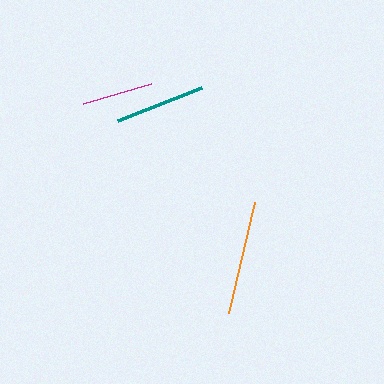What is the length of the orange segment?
The orange segment is approximately 114 pixels long.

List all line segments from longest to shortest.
From longest to shortest: orange, teal, magenta.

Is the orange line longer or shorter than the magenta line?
The orange line is longer than the magenta line.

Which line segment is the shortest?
The magenta line is the shortest at approximately 71 pixels.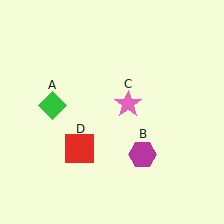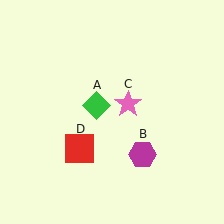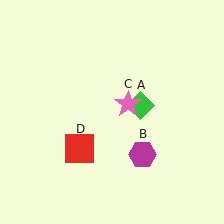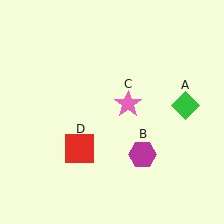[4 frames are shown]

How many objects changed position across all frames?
1 object changed position: green diamond (object A).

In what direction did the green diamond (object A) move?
The green diamond (object A) moved right.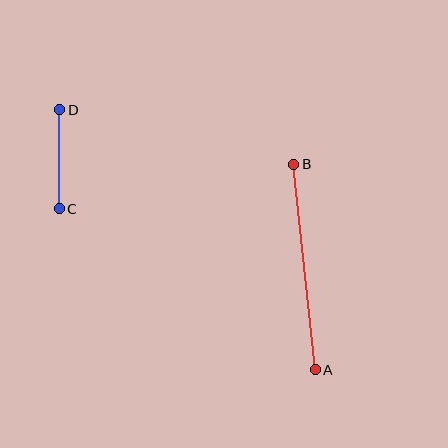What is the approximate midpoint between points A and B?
The midpoint is at approximately (304, 267) pixels.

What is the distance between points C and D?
The distance is approximately 99 pixels.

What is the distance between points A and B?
The distance is approximately 207 pixels.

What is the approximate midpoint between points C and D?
The midpoint is at approximately (60, 159) pixels.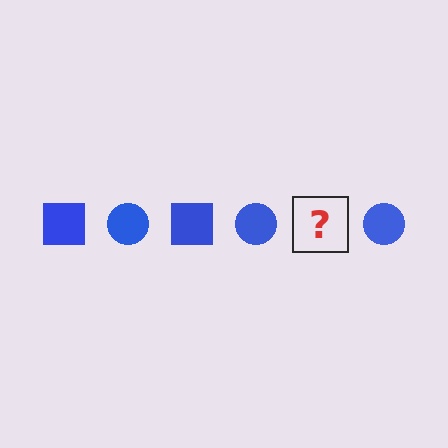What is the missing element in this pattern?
The missing element is a blue square.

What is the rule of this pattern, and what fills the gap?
The rule is that the pattern cycles through square, circle shapes in blue. The gap should be filled with a blue square.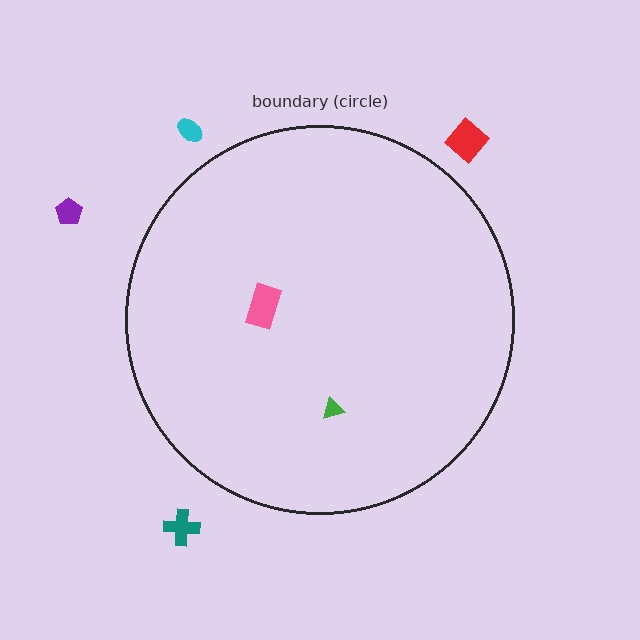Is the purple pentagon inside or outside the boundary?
Outside.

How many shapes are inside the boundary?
2 inside, 4 outside.